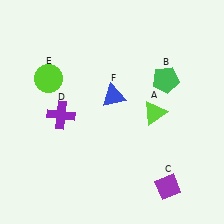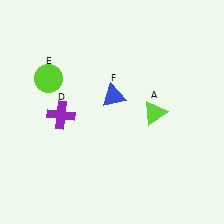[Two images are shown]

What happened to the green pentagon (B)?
The green pentagon (B) was removed in Image 2. It was in the top-right area of Image 1.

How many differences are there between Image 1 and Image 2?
There are 2 differences between the two images.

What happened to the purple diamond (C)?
The purple diamond (C) was removed in Image 2. It was in the bottom-right area of Image 1.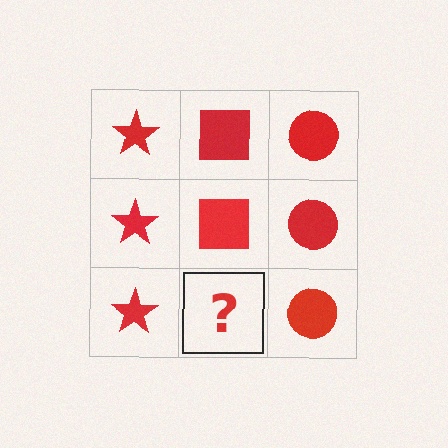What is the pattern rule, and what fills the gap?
The rule is that each column has a consistent shape. The gap should be filled with a red square.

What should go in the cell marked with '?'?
The missing cell should contain a red square.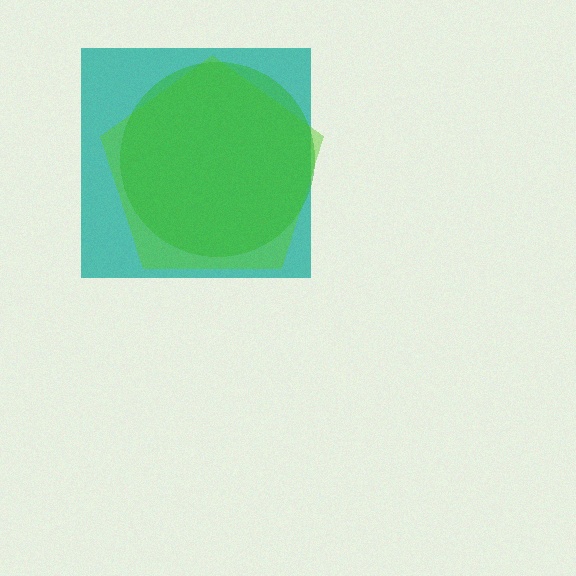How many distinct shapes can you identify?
There are 3 distinct shapes: a teal square, a lime pentagon, a green circle.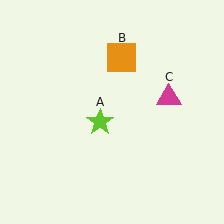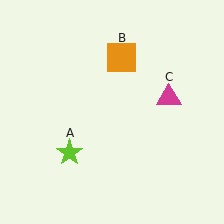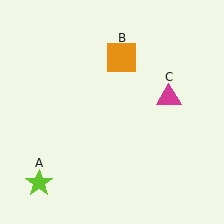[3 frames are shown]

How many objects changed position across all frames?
1 object changed position: lime star (object A).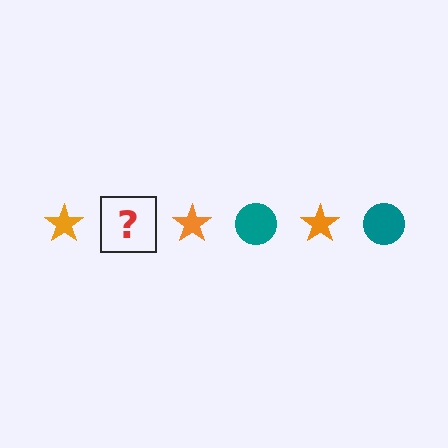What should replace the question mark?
The question mark should be replaced with a teal circle.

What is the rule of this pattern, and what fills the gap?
The rule is that the pattern alternates between orange star and teal circle. The gap should be filled with a teal circle.